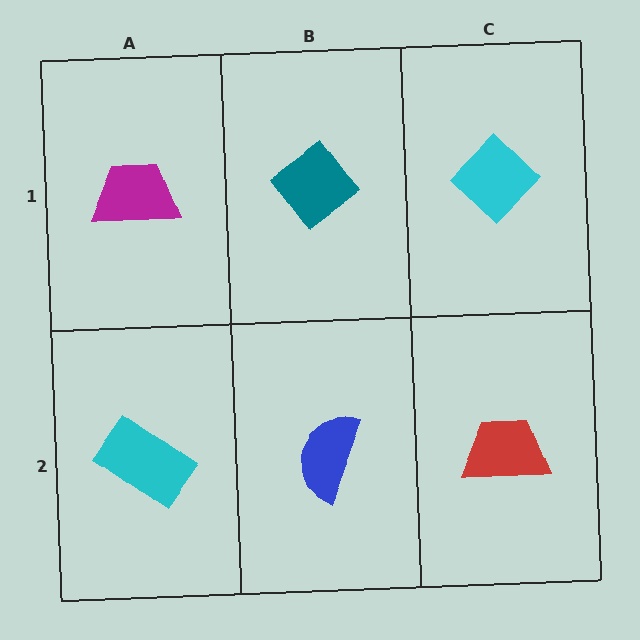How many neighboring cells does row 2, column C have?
2.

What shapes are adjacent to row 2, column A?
A magenta trapezoid (row 1, column A), a blue semicircle (row 2, column B).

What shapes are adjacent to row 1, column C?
A red trapezoid (row 2, column C), a teal diamond (row 1, column B).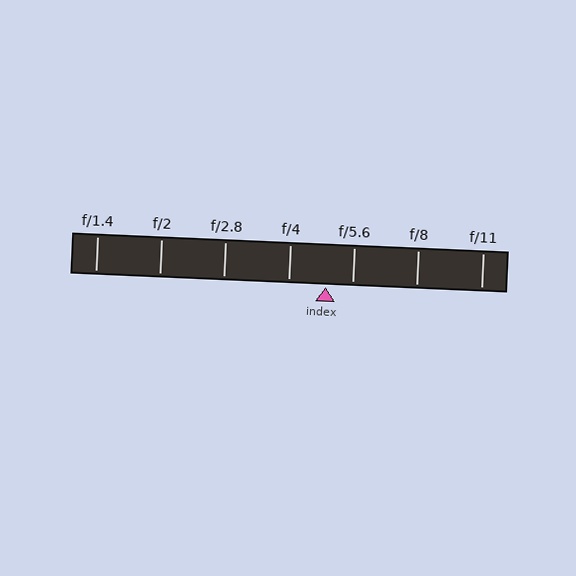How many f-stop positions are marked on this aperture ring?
There are 7 f-stop positions marked.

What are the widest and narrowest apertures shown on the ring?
The widest aperture shown is f/1.4 and the narrowest is f/11.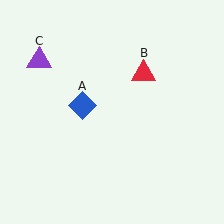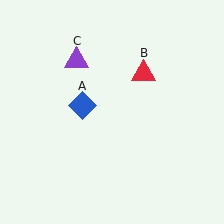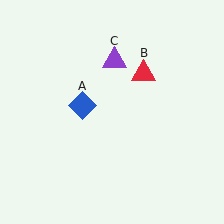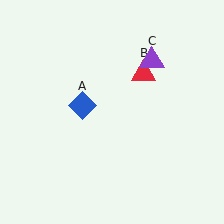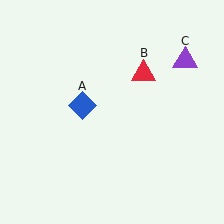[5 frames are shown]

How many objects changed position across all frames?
1 object changed position: purple triangle (object C).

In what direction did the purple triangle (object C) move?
The purple triangle (object C) moved right.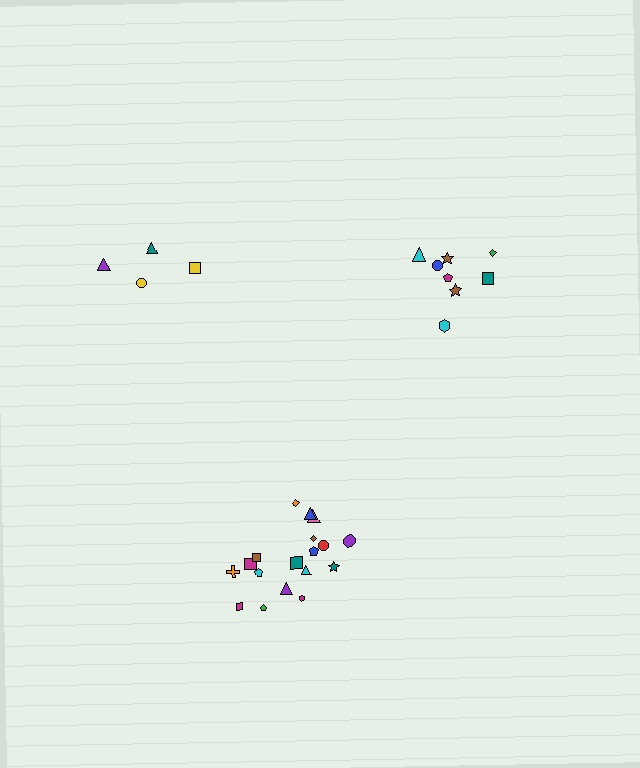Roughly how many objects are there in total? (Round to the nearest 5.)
Roughly 30 objects in total.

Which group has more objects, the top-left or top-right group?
The top-right group.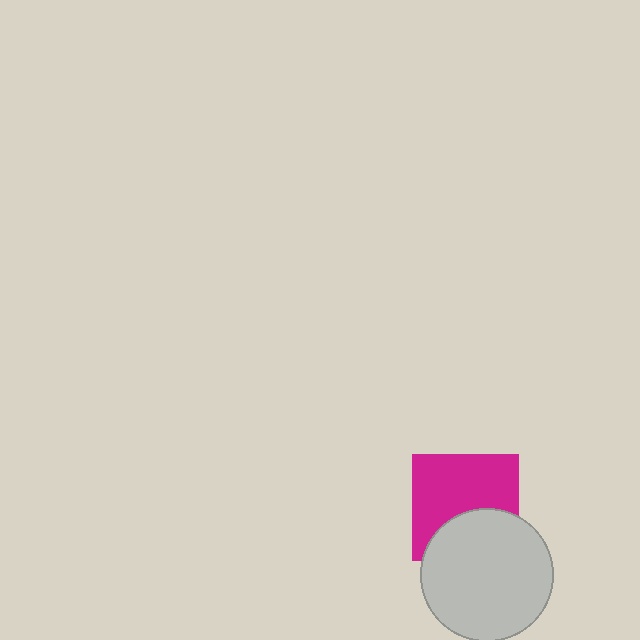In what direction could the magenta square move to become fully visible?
The magenta square could move up. That would shift it out from behind the light gray circle entirely.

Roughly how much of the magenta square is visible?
About half of it is visible (roughly 63%).